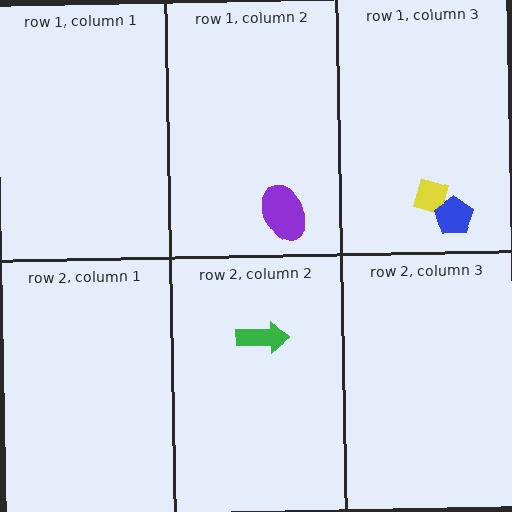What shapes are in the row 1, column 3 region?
The yellow diamond, the blue pentagon.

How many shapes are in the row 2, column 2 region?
1.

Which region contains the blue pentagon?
The row 1, column 3 region.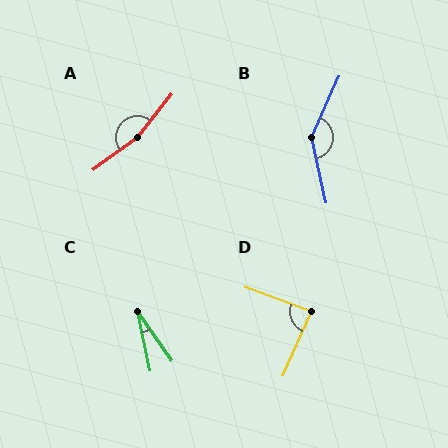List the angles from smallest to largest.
C (23°), D (86°), B (143°), A (165°).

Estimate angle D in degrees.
Approximately 86 degrees.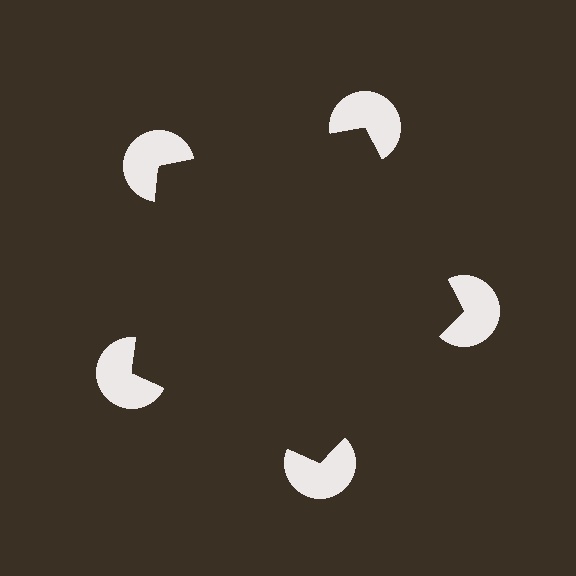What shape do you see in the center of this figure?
An illusory pentagon — its edges are inferred from the aligned wedge cuts in the pac-man discs, not physically drawn.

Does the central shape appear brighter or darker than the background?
It typically appears slightly darker than the background, even though no actual brightness change is drawn.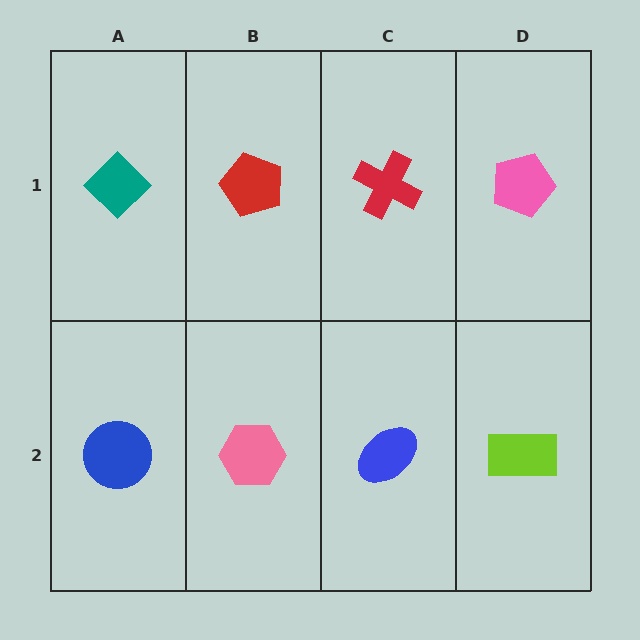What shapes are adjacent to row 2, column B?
A red pentagon (row 1, column B), a blue circle (row 2, column A), a blue ellipse (row 2, column C).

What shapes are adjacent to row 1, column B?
A pink hexagon (row 2, column B), a teal diamond (row 1, column A), a red cross (row 1, column C).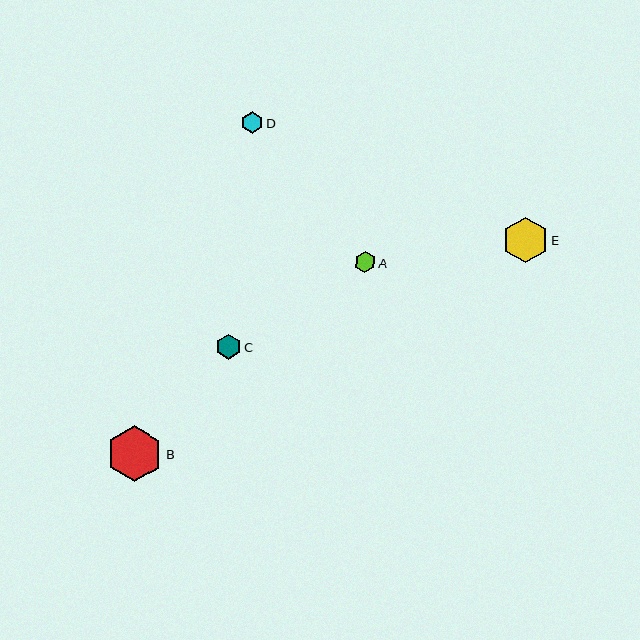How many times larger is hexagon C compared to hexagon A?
Hexagon C is approximately 1.2 times the size of hexagon A.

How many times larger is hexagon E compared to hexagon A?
Hexagon E is approximately 2.2 times the size of hexagon A.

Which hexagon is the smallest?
Hexagon A is the smallest with a size of approximately 21 pixels.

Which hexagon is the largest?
Hexagon B is the largest with a size of approximately 56 pixels.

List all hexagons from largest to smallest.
From largest to smallest: B, E, C, D, A.